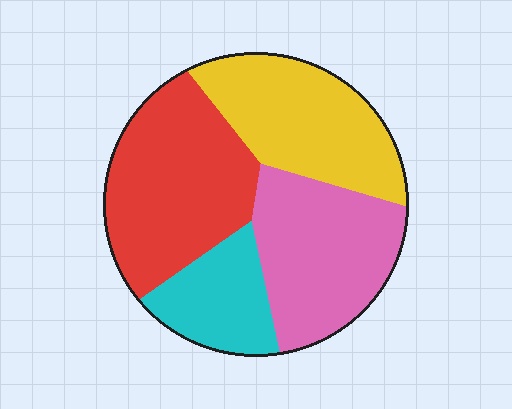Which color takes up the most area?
Red, at roughly 30%.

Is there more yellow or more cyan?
Yellow.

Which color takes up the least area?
Cyan, at roughly 15%.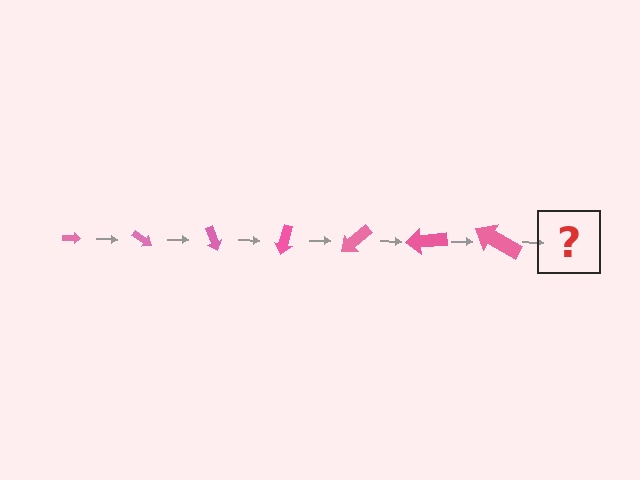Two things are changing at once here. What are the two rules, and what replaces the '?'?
The two rules are that the arrow grows larger each step and it rotates 35 degrees each step. The '?' should be an arrow, larger than the previous one and rotated 245 degrees from the start.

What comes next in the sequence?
The next element should be an arrow, larger than the previous one and rotated 245 degrees from the start.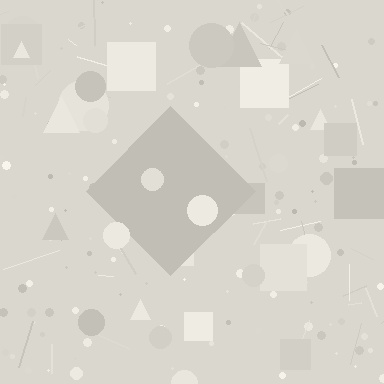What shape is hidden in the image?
A diamond is hidden in the image.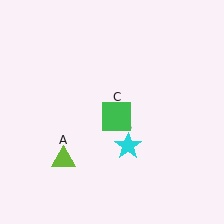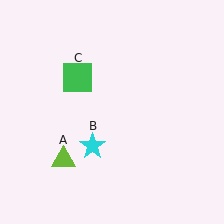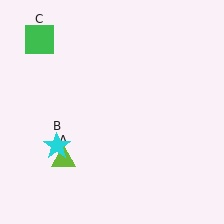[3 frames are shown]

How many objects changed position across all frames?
2 objects changed position: cyan star (object B), green square (object C).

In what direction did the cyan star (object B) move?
The cyan star (object B) moved left.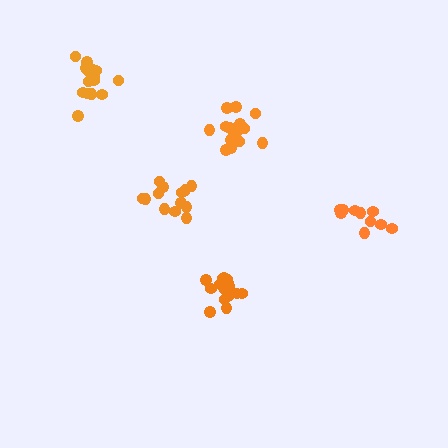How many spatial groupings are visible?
There are 5 spatial groupings.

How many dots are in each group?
Group 1: 16 dots, Group 2: 13 dots, Group 3: 10 dots, Group 4: 15 dots, Group 5: 16 dots (70 total).